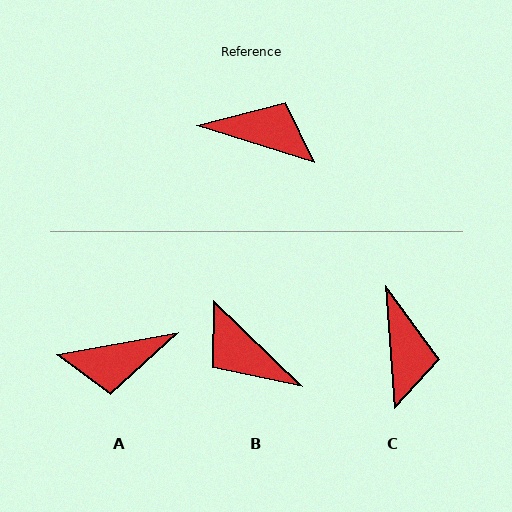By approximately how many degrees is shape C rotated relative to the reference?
Approximately 68 degrees clockwise.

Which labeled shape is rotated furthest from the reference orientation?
B, about 154 degrees away.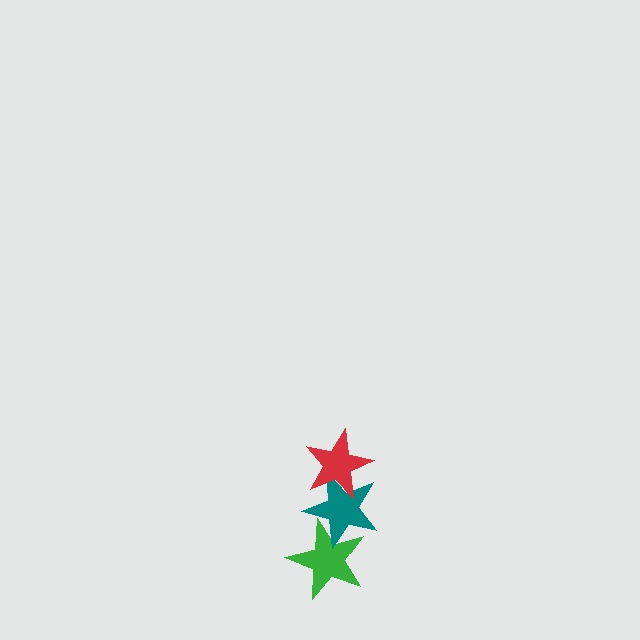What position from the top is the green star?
The green star is 3rd from the top.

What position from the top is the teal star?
The teal star is 2nd from the top.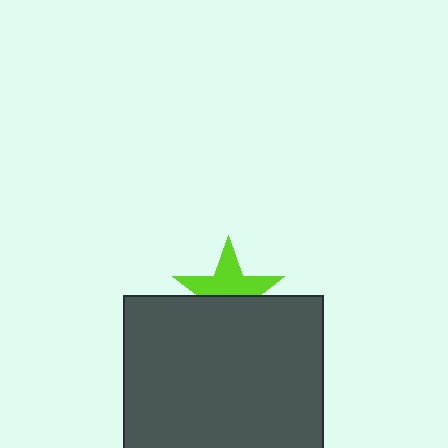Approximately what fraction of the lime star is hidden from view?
Roughly 44% of the lime star is hidden behind the dark gray rectangle.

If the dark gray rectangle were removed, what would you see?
You would see the complete lime star.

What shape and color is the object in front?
The object in front is a dark gray rectangle.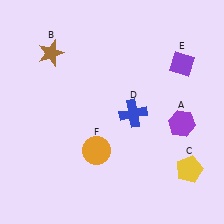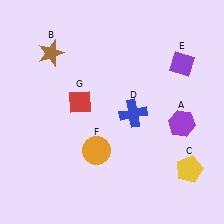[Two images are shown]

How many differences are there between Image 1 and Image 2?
There is 1 difference between the two images.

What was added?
A red diamond (G) was added in Image 2.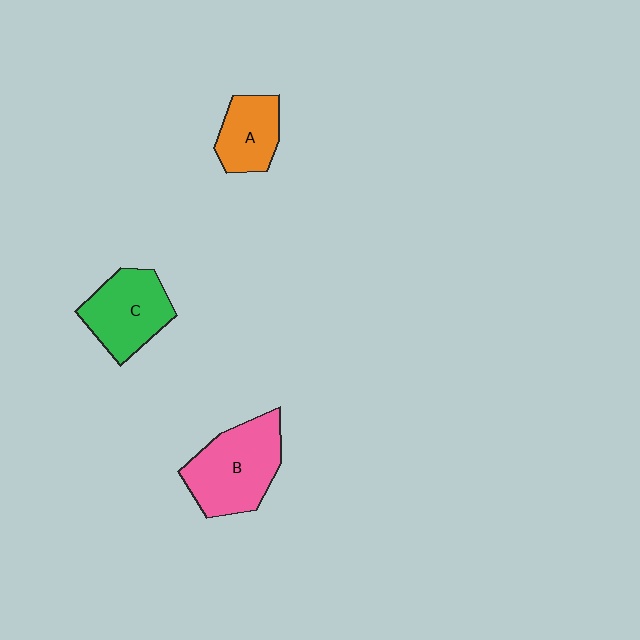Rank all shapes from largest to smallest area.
From largest to smallest: B (pink), C (green), A (orange).